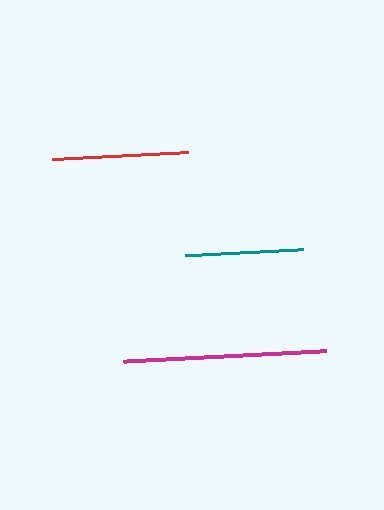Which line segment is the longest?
The magenta line is the longest at approximately 202 pixels.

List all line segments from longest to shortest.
From longest to shortest: magenta, red, teal.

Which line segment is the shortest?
The teal line is the shortest at approximately 118 pixels.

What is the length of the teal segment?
The teal segment is approximately 118 pixels long.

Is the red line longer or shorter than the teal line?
The red line is longer than the teal line.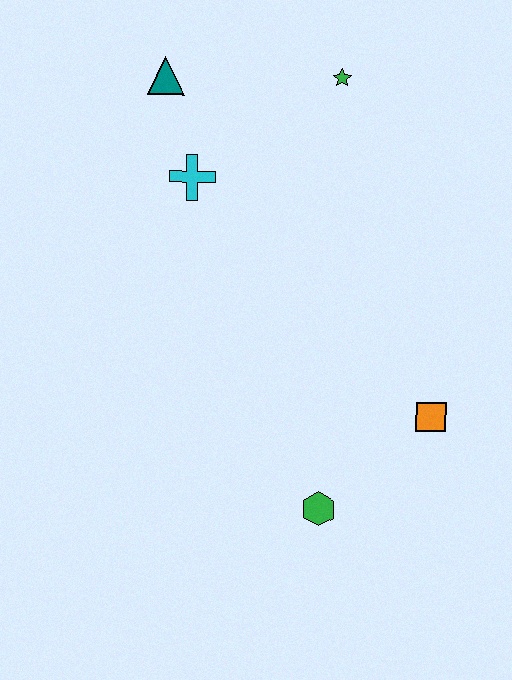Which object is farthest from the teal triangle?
The green hexagon is farthest from the teal triangle.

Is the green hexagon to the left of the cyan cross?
No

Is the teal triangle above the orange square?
Yes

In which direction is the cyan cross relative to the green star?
The cyan cross is to the left of the green star.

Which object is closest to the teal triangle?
The cyan cross is closest to the teal triangle.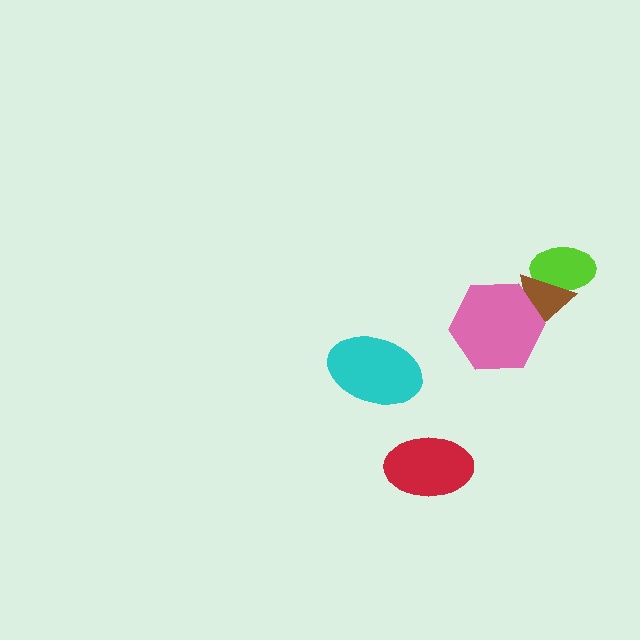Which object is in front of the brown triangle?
The pink hexagon is in front of the brown triangle.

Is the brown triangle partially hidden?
Yes, it is partially covered by another shape.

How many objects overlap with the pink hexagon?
1 object overlaps with the pink hexagon.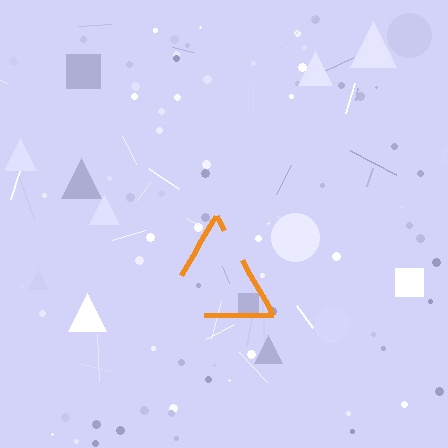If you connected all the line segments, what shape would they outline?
They would outline a triangle.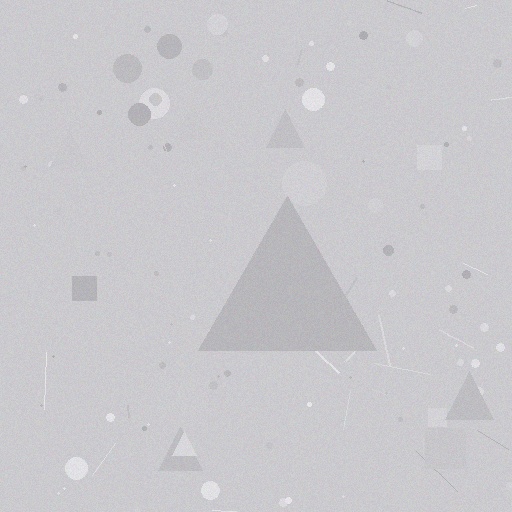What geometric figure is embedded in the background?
A triangle is embedded in the background.